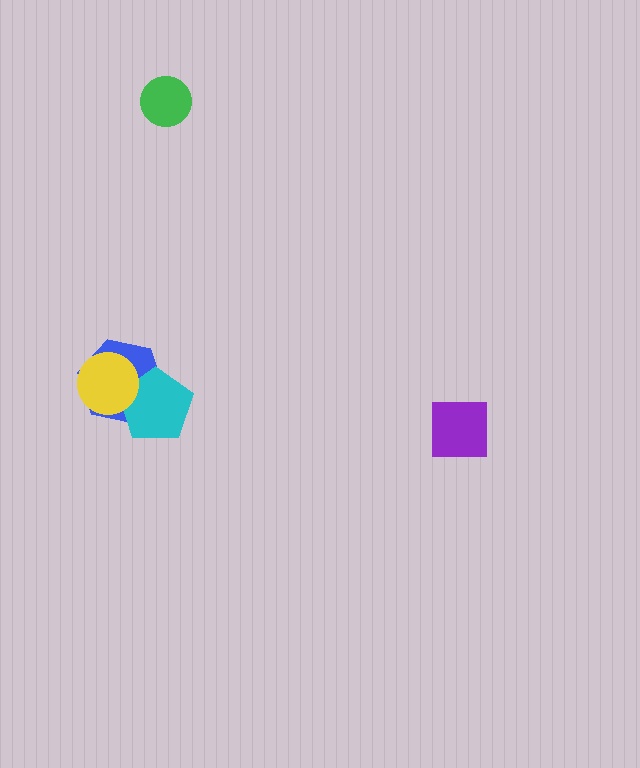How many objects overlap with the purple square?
0 objects overlap with the purple square.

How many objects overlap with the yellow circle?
2 objects overlap with the yellow circle.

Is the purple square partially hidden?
No, no other shape covers it.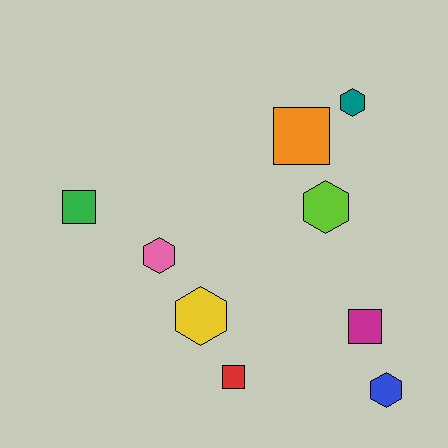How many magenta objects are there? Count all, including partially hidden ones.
There is 1 magenta object.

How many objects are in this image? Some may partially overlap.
There are 9 objects.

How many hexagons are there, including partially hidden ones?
There are 5 hexagons.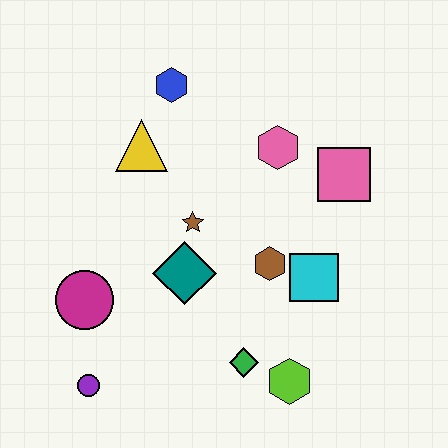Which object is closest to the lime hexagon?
The green diamond is closest to the lime hexagon.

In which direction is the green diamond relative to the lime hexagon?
The green diamond is to the left of the lime hexagon.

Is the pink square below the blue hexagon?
Yes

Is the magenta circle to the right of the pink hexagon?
No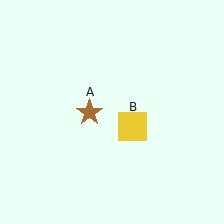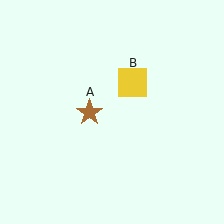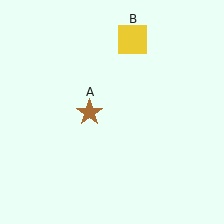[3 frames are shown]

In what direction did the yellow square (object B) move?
The yellow square (object B) moved up.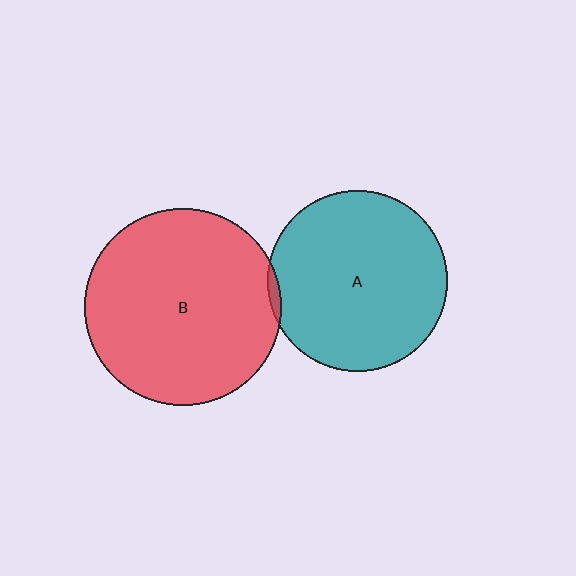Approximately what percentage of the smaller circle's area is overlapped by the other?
Approximately 5%.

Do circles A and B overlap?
Yes.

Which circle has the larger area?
Circle B (red).